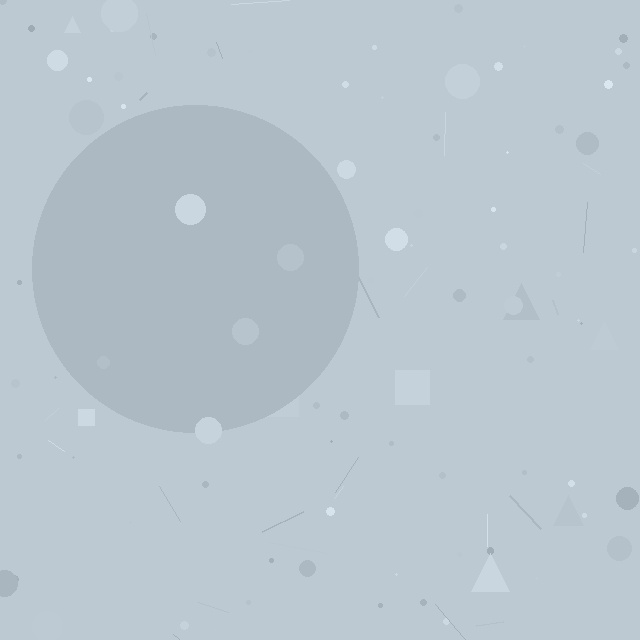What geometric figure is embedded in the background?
A circle is embedded in the background.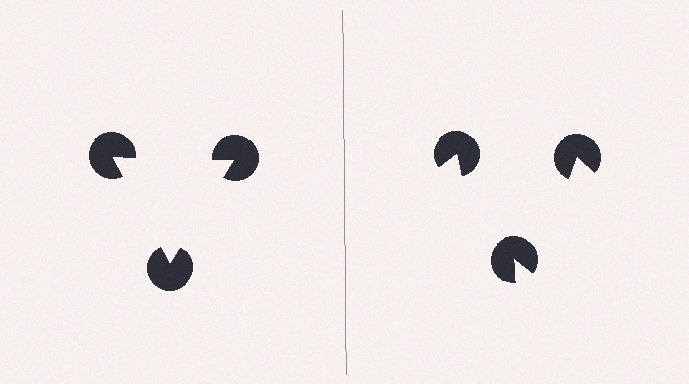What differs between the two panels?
The pac-man discs are positioned identically on both sides; only the wedge orientations differ. On the left they align to a triangle; on the right they are misaligned.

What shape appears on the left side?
An illusory triangle.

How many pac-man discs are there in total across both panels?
6 — 3 on each side.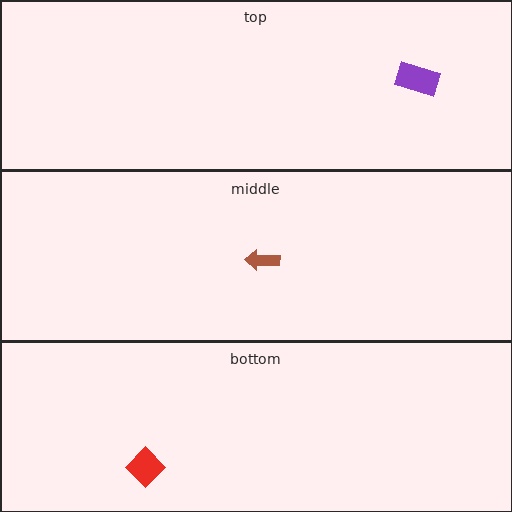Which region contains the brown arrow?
The middle region.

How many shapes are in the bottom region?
1.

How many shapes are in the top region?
1.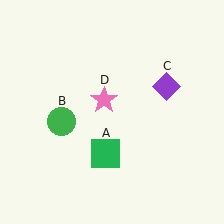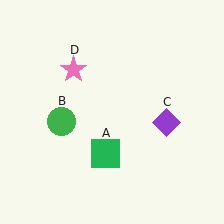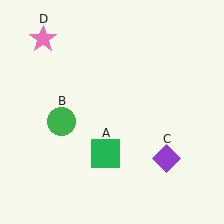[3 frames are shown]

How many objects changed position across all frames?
2 objects changed position: purple diamond (object C), pink star (object D).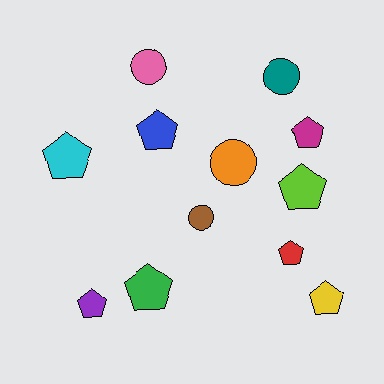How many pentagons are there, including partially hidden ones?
There are 8 pentagons.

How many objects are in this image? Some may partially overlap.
There are 12 objects.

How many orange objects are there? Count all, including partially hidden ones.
There is 1 orange object.